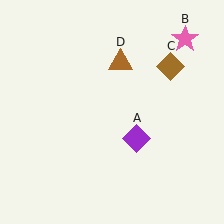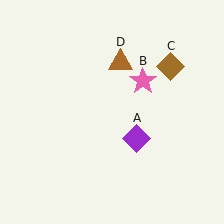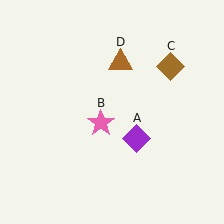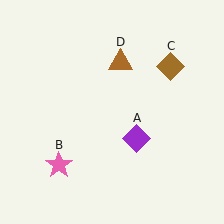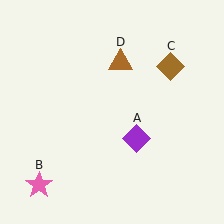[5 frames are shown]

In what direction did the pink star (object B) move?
The pink star (object B) moved down and to the left.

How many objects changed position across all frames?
1 object changed position: pink star (object B).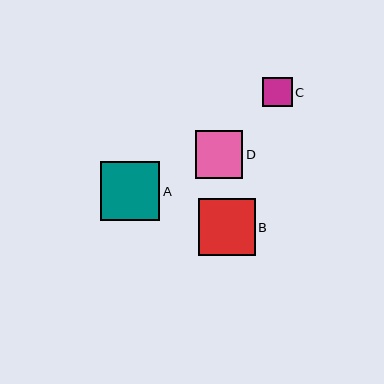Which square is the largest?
Square A is the largest with a size of approximately 59 pixels.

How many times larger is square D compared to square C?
Square D is approximately 1.6 times the size of square C.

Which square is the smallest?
Square C is the smallest with a size of approximately 29 pixels.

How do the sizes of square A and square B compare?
Square A and square B are approximately the same size.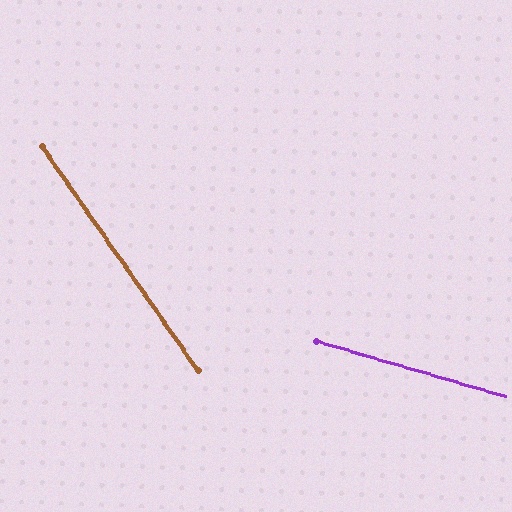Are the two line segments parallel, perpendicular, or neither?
Neither parallel nor perpendicular — they differ by about 39°.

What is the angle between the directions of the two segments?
Approximately 39 degrees.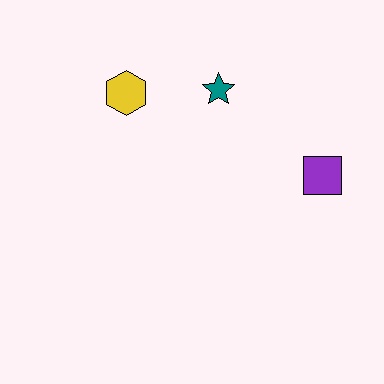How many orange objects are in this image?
There are no orange objects.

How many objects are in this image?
There are 3 objects.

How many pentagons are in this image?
There are no pentagons.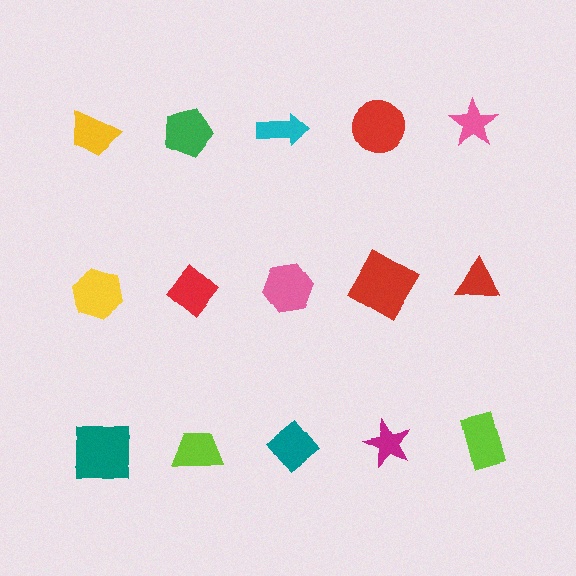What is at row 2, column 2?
A red diamond.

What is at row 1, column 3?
A cyan arrow.